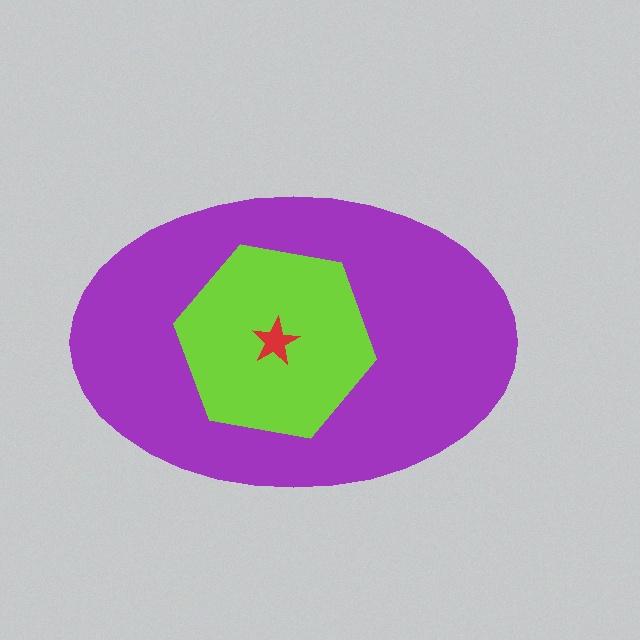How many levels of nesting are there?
3.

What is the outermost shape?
The purple ellipse.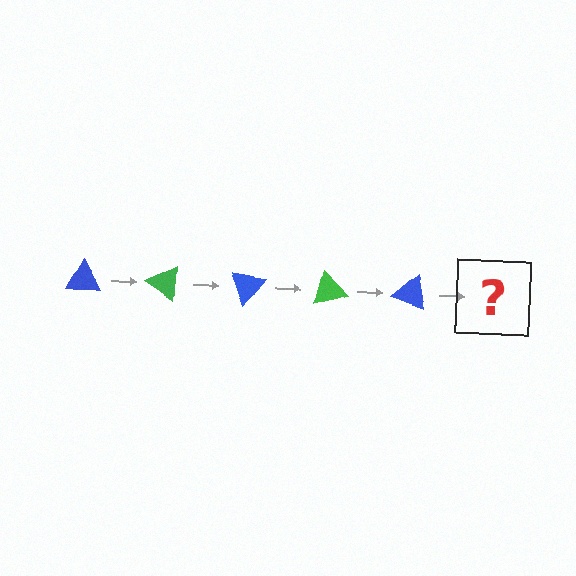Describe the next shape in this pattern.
It should be a green triangle, rotated 175 degrees from the start.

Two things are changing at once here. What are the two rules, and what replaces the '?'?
The two rules are that it rotates 35 degrees each step and the color cycles through blue and green. The '?' should be a green triangle, rotated 175 degrees from the start.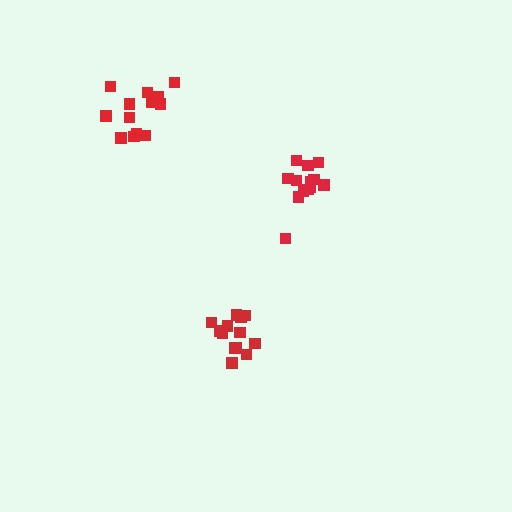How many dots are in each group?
Group 1: 13 dots, Group 2: 13 dots, Group 3: 13 dots (39 total).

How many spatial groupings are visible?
There are 3 spatial groupings.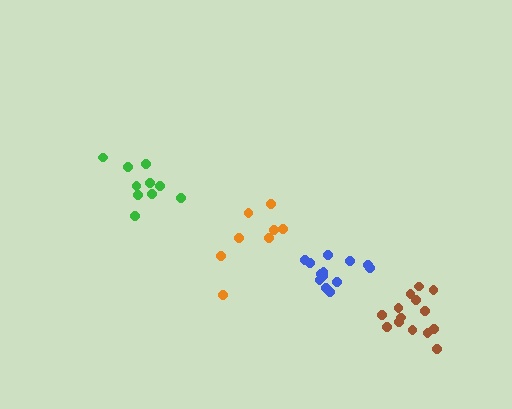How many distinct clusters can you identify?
There are 4 distinct clusters.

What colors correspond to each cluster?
The clusters are colored: brown, orange, green, blue.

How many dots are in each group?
Group 1: 14 dots, Group 2: 8 dots, Group 3: 10 dots, Group 4: 13 dots (45 total).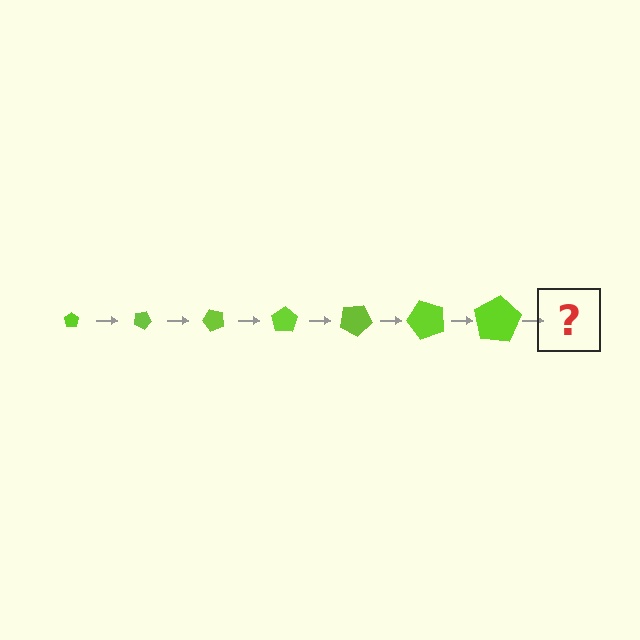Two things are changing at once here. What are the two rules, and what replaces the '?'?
The two rules are that the pentagon grows larger each step and it rotates 25 degrees each step. The '?' should be a pentagon, larger than the previous one and rotated 175 degrees from the start.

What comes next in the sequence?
The next element should be a pentagon, larger than the previous one and rotated 175 degrees from the start.